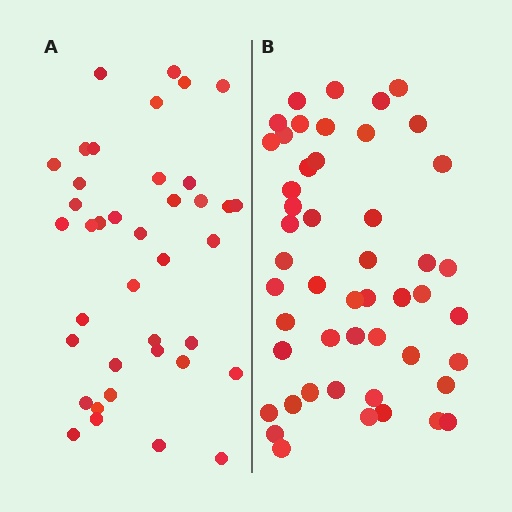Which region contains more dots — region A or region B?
Region B (the right region) has more dots.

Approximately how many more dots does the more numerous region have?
Region B has roughly 10 or so more dots than region A.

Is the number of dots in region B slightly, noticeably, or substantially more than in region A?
Region B has noticeably more, but not dramatically so. The ratio is roughly 1.3 to 1.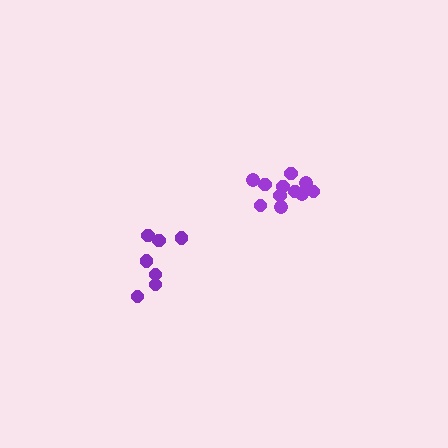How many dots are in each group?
Group 1: 7 dots, Group 2: 11 dots (18 total).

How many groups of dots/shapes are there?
There are 2 groups.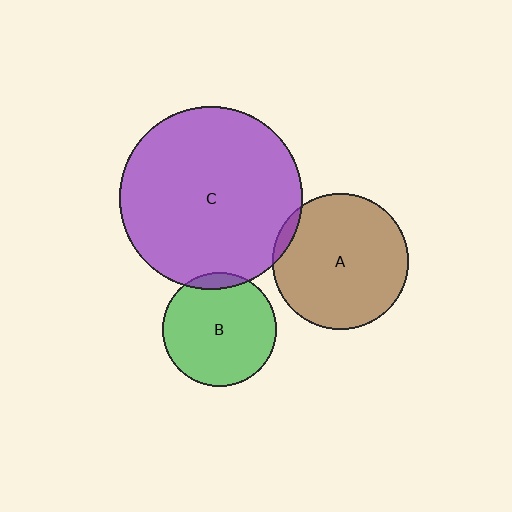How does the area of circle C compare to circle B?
Approximately 2.6 times.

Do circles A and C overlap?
Yes.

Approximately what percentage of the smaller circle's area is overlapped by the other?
Approximately 5%.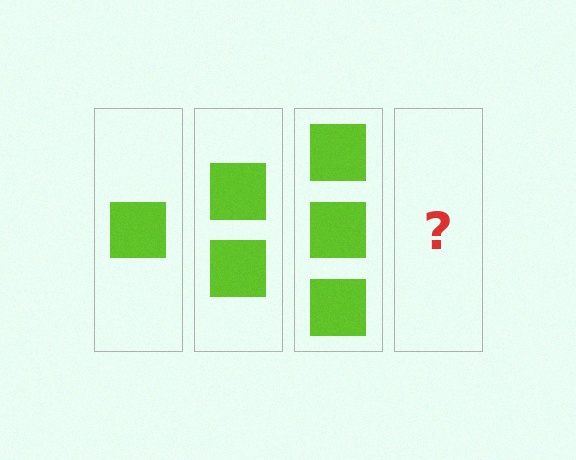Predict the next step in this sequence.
The next step is 4 squares.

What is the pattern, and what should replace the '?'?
The pattern is that each step adds one more square. The '?' should be 4 squares.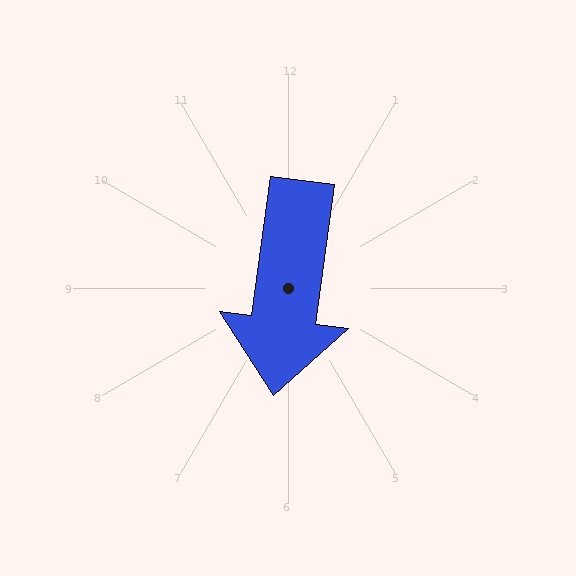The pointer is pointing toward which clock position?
Roughly 6 o'clock.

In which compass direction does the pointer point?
South.